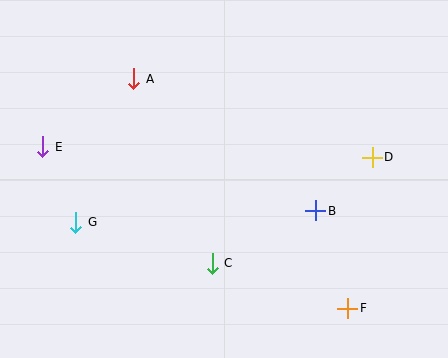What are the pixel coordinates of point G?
Point G is at (76, 222).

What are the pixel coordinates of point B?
Point B is at (316, 211).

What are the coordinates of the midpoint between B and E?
The midpoint between B and E is at (179, 179).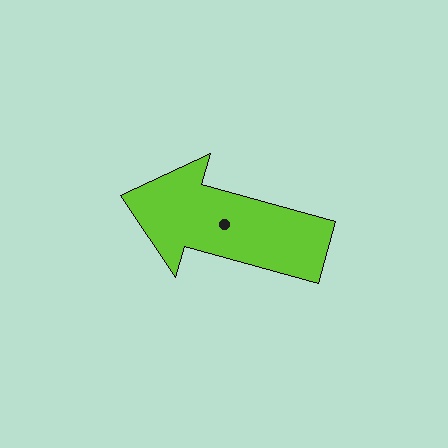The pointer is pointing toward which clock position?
Roughly 10 o'clock.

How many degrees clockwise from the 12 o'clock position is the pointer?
Approximately 285 degrees.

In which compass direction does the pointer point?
West.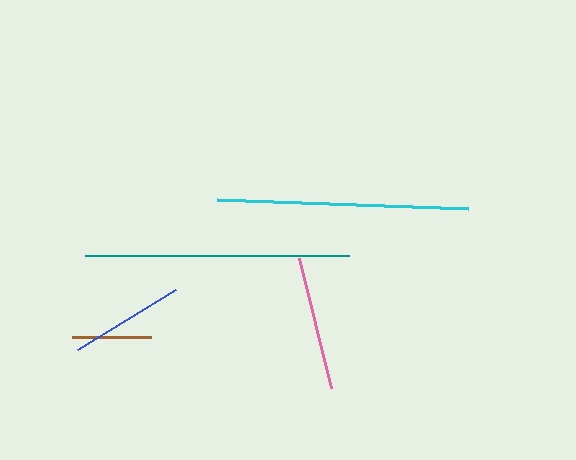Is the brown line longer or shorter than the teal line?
The teal line is longer than the brown line.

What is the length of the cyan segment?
The cyan segment is approximately 252 pixels long.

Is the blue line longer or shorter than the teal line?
The teal line is longer than the blue line.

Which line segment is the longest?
The teal line is the longest at approximately 265 pixels.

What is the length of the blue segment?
The blue segment is approximately 115 pixels long.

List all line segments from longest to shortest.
From longest to shortest: teal, cyan, pink, blue, brown.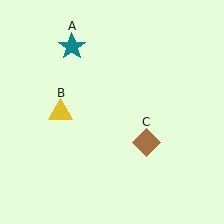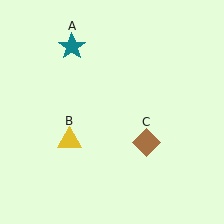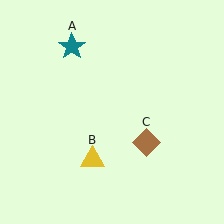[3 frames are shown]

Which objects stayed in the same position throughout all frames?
Teal star (object A) and brown diamond (object C) remained stationary.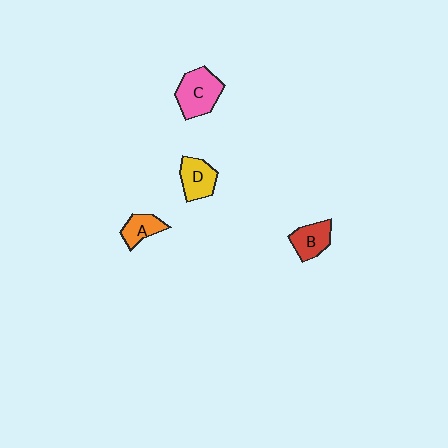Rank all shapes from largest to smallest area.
From largest to smallest: C (pink), D (yellow), B (red), A (orange).